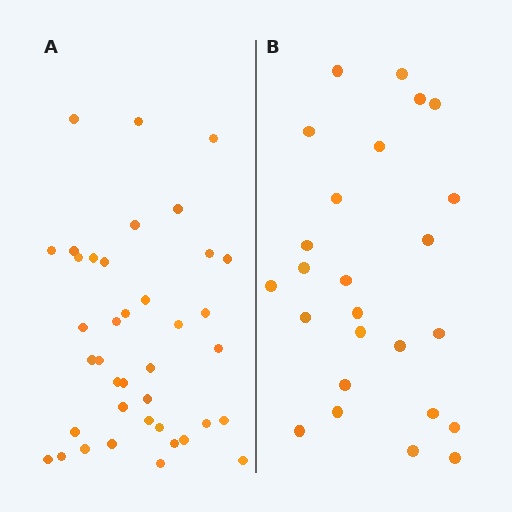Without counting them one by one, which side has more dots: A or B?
Region A (the left region) has more dots.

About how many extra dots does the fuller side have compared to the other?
Region A has approximately 15 more dots than region B.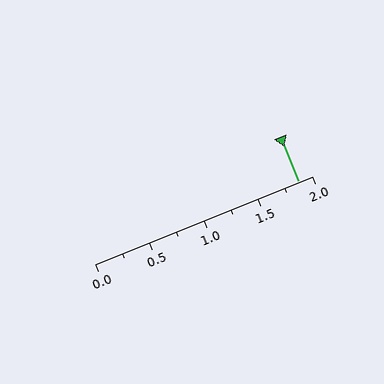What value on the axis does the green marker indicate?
The marker indicates approximately 1.88.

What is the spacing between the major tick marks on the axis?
The major ticks are spaced 0.5 apart.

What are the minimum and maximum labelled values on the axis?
The axis runs from 0.0 to 2.0.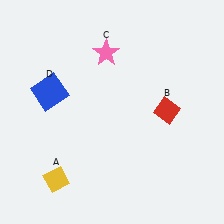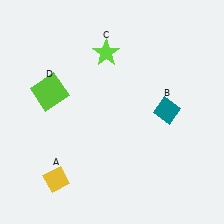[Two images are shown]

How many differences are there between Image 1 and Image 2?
There are 3 differences between the two images.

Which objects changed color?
B changed from red to teal. C changed from pink to lime. D changed from blue to lime.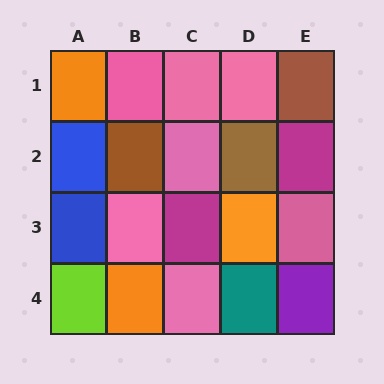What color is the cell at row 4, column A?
Lime.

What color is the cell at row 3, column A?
Blue.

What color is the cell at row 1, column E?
Brown.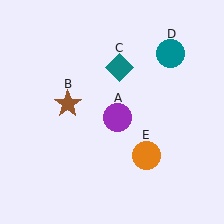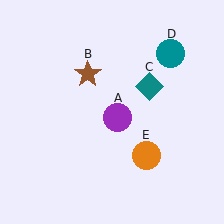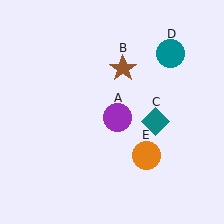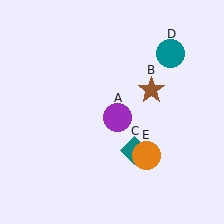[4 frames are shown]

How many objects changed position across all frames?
2 objects changed position: brown star (object B), teal diamond (object C).